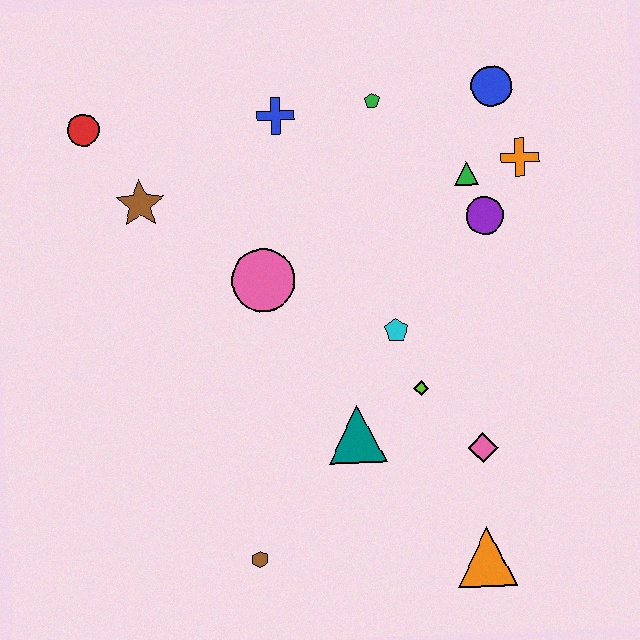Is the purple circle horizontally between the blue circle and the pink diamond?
Yes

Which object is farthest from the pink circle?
The orange triangle is farthest from the pink circle.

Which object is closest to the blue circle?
The orange cross is closest to the blue circle.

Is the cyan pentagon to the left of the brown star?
No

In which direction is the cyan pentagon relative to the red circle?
The cyan pentagon is to the right of the red circle.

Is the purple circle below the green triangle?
Yes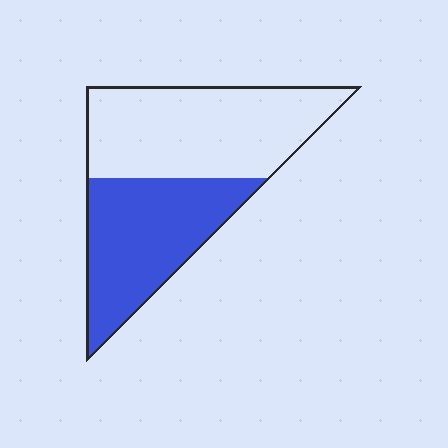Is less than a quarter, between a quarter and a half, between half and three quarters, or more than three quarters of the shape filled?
Between a quarter and a half.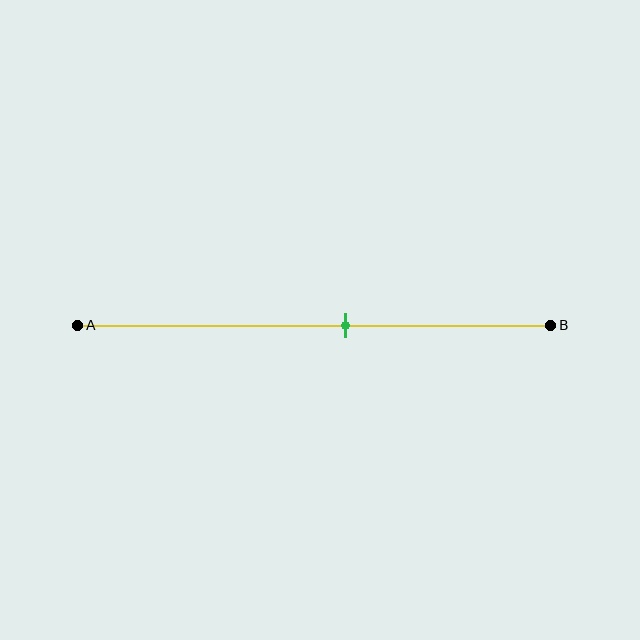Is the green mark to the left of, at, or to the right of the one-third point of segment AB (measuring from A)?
The green mark is to the right of the one-third point of segment AB.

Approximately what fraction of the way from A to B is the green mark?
The green mark is approximately 55% of the way from A to B.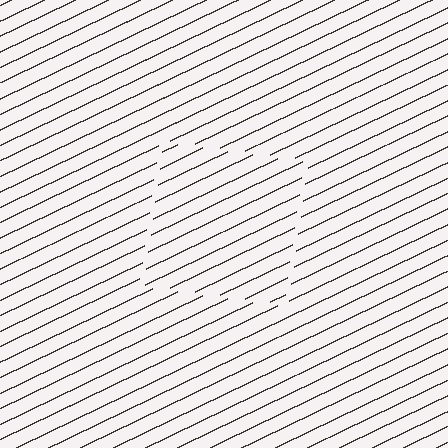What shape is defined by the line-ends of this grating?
An illusory square. The interior of the shape contains the same grating, shifted by half a period — the contour is defined by the phase discontinuity where line-ends from the inner and outer gratings abut.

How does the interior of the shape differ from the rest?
The interior of the shape contains the same grating, shifted by half a period — the contour is defined by the phase discontinuity where line-ends from the inner and outer gratings abut.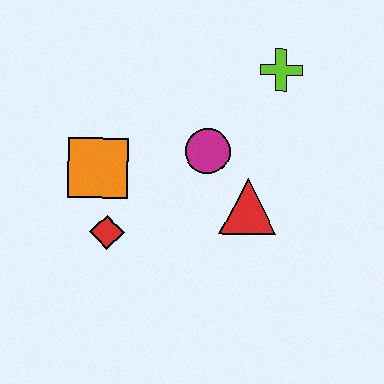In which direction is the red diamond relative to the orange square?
The red diamond is below the orange square.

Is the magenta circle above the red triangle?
Yes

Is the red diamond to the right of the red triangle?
No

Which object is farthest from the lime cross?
The red diamond is farthest from the lime cross.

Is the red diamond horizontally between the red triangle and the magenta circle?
No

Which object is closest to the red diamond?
The orange square is closest to the red diamond.